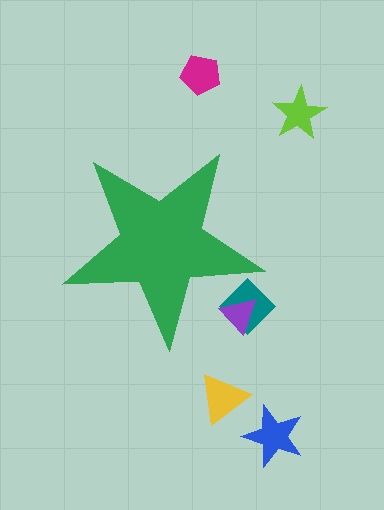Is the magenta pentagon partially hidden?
No, the magenta pentagon is fully visible.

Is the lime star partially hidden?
No, the lime star is fully visible.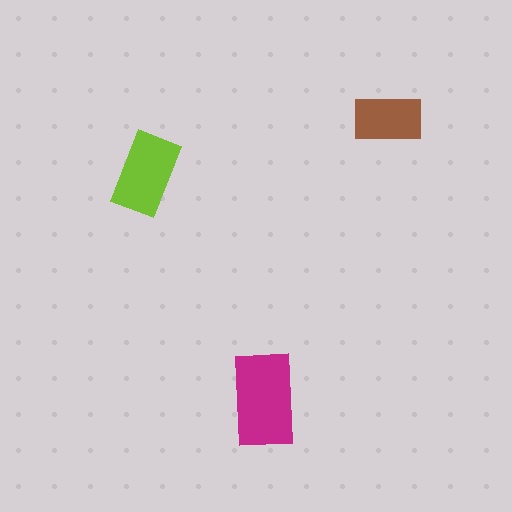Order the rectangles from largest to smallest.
the magenta one, the lime one, the brown one.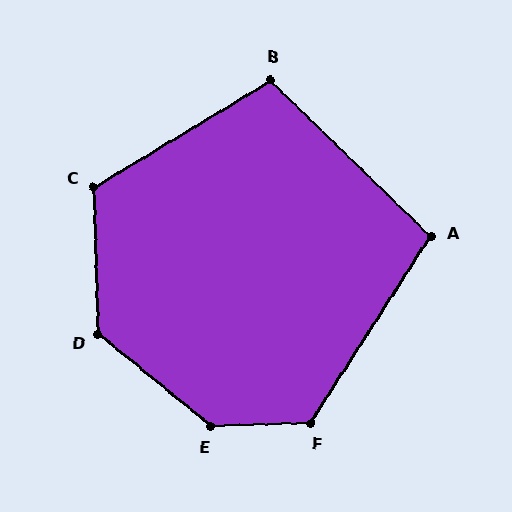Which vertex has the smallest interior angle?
A, at approximately 101 degrees.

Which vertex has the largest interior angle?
E, at approximately 139 degrees.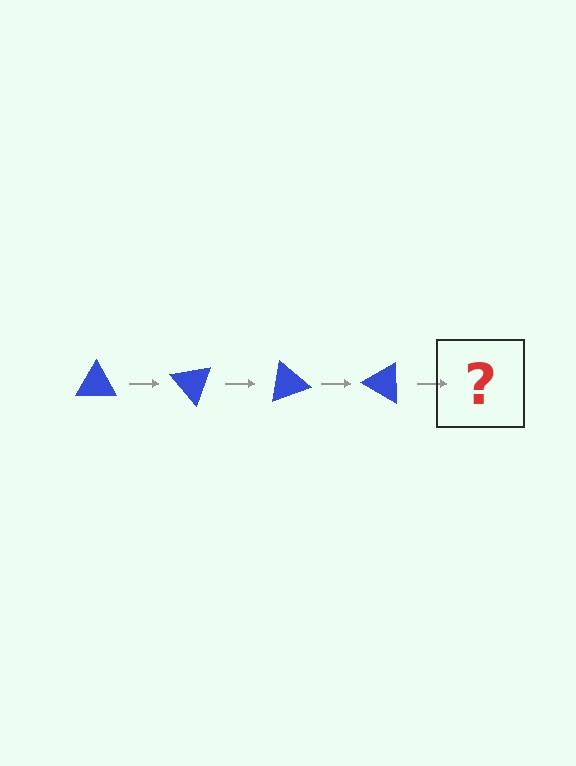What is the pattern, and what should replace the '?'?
The pattern is that the triangle rotates 50 degrees each step. The '?' should be a blue triangle rotated 200 degrees.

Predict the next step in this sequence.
The next step is a blue triangle rotated 200 degrees.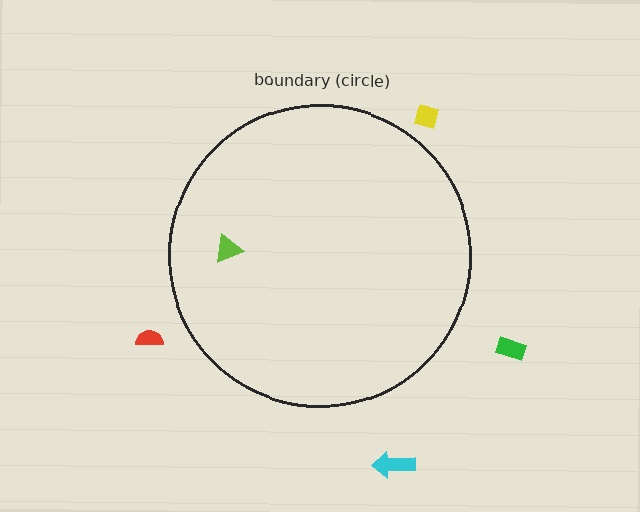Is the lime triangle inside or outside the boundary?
Inside.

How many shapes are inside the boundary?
1 inside, 4 outside.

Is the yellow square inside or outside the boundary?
Outside.